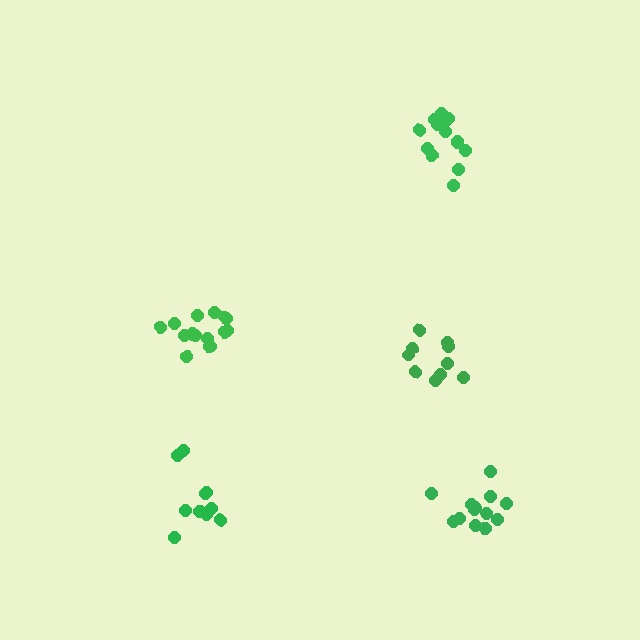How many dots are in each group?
Group 1: 10 dots, Group 2: 14 dots, Group 3: 13 dots, Group 4: 13 dots, Group 5: 10 dots (60 total).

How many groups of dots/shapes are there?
There are 5 groups.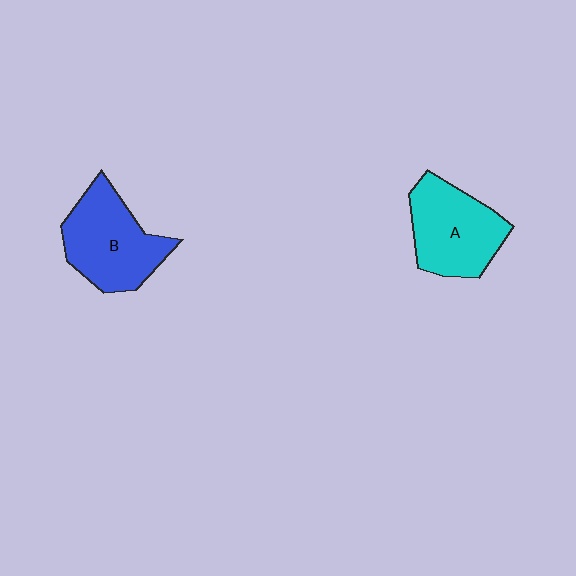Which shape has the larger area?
Shape B (blue).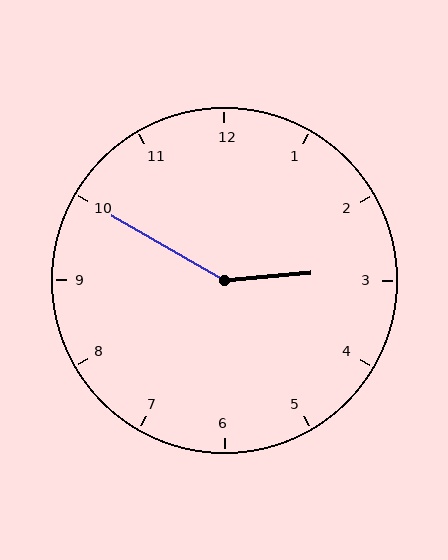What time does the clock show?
2:50.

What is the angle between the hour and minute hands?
Approximately 145 degrees.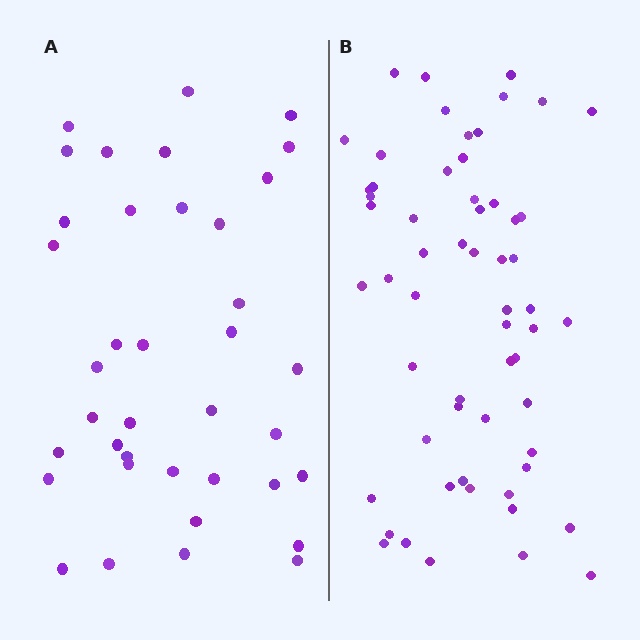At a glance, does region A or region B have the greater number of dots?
Region B (the right region) has more dots.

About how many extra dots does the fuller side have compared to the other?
Region B has approximately 20 more dots than region A.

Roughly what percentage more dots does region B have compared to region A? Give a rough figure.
About 55% more.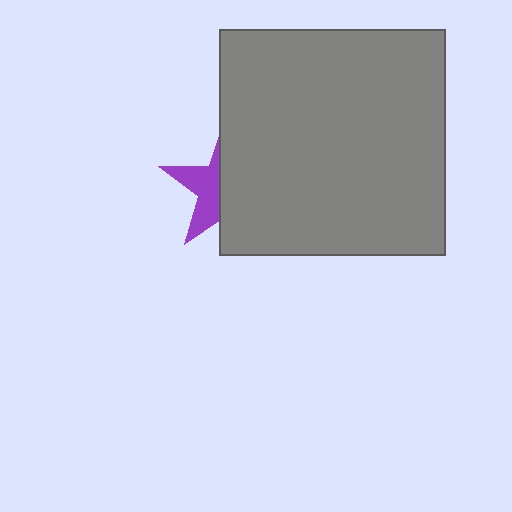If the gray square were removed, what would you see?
You would see the complete purple star.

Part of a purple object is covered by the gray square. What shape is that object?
It is a star.